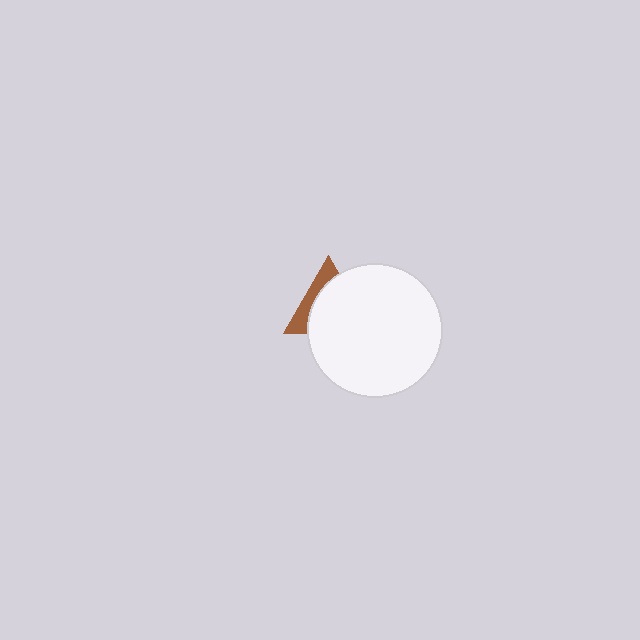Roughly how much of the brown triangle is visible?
A small part of it is visible (roughly 32%).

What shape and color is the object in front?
The object in front is a white circle.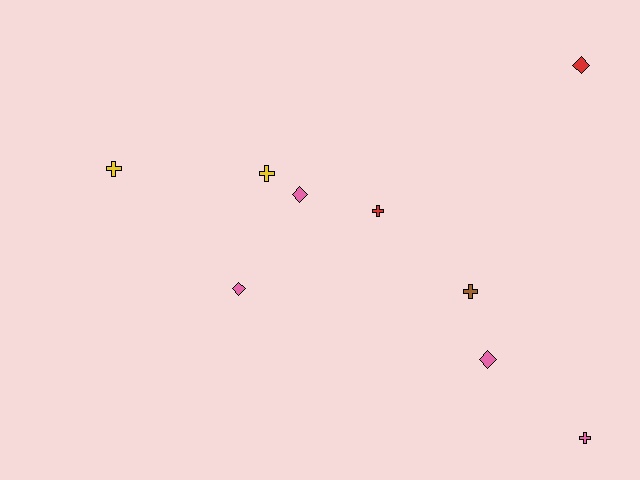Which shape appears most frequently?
Cross, with 5 objects.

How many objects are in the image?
There are 9 objects.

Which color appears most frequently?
Pink, with 4 objects.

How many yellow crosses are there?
There are 2 yellow crosses.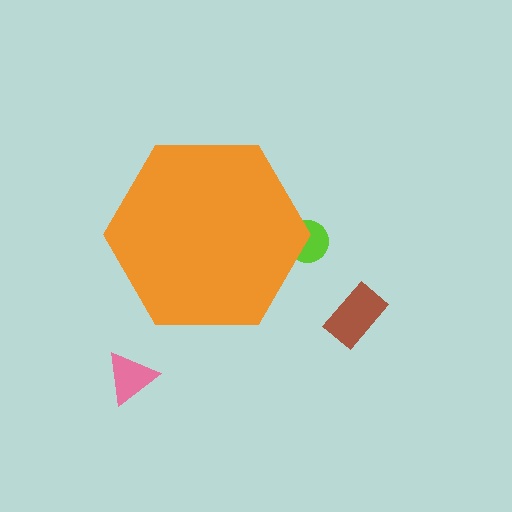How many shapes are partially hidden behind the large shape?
1 shape is partially hidden.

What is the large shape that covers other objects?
An orange hexagon.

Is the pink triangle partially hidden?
No, the pink triangle is fully visible.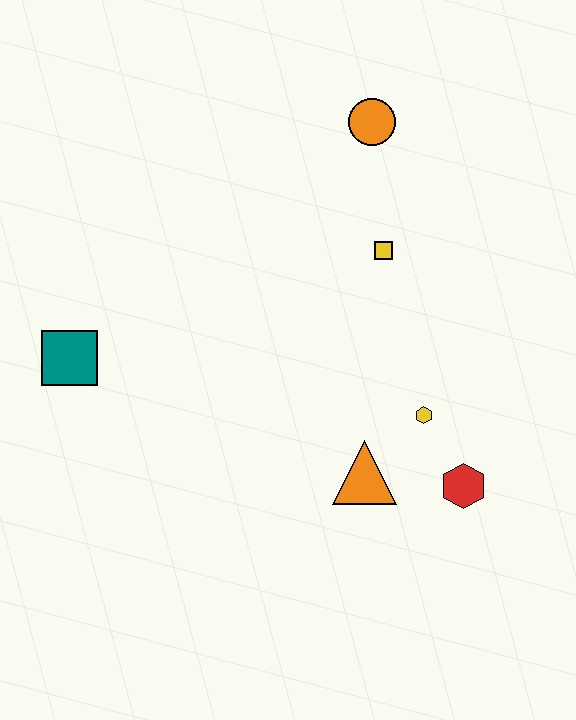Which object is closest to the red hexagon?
The yellow hexagon is closest to the red hexagon.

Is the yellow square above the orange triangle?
Yes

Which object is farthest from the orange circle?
The teal square is farthest from the orange circle.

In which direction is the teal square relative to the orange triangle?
The teal square is to the left of the orange triangle.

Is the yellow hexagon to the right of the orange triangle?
Yes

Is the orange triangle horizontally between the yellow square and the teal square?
Yes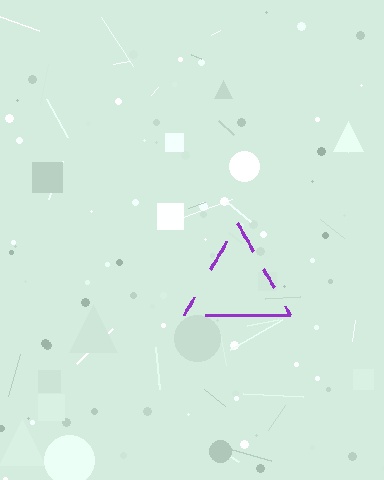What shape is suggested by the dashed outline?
The dashed outline suggests a triangle.